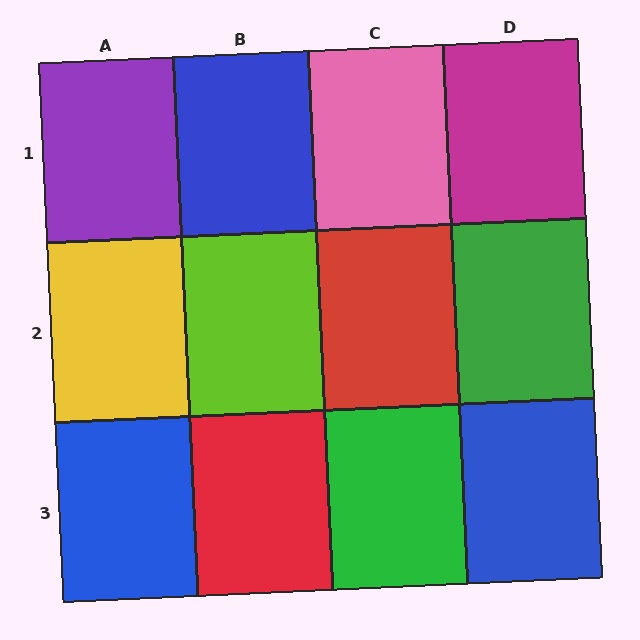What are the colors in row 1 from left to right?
Purple, blue, pink, magenta.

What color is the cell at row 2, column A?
Yellow.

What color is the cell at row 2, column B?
Lime.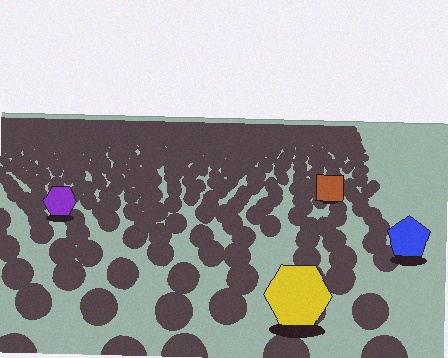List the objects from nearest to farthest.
From nearest to farthest: the yellow hexagon, the blue pentagon, the purple hexagon, the brown square.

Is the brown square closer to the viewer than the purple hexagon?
No. The purple hexagon is closer — you can tell from the texture gradient: the ground texture is coarser near it.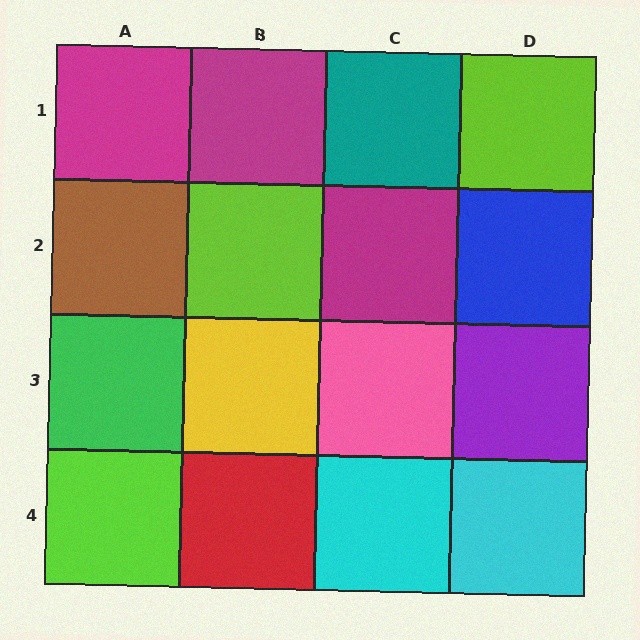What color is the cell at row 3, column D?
Purple.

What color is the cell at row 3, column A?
Green.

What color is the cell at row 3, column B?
Yellow.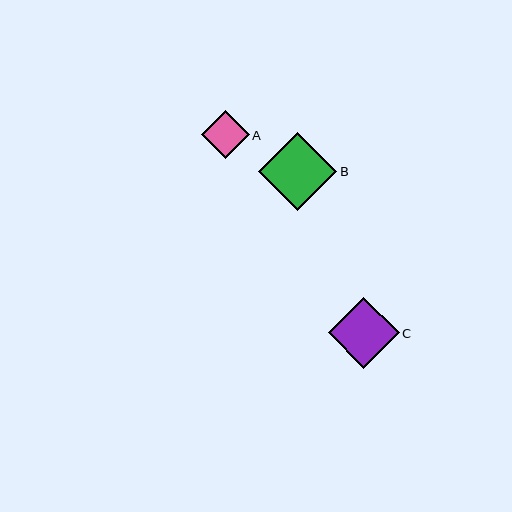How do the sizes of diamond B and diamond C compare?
Diamond B and diamond C are approximately the same size.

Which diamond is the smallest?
Diamond A is the smallest with a size of approximately 48 pixels.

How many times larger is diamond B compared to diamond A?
Diamond B is approximately 1.6 times the size of diamond A.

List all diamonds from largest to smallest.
From largest to smallest: B, C, A.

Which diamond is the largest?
Diamond B is the largest with a size of approximately 78 pixels.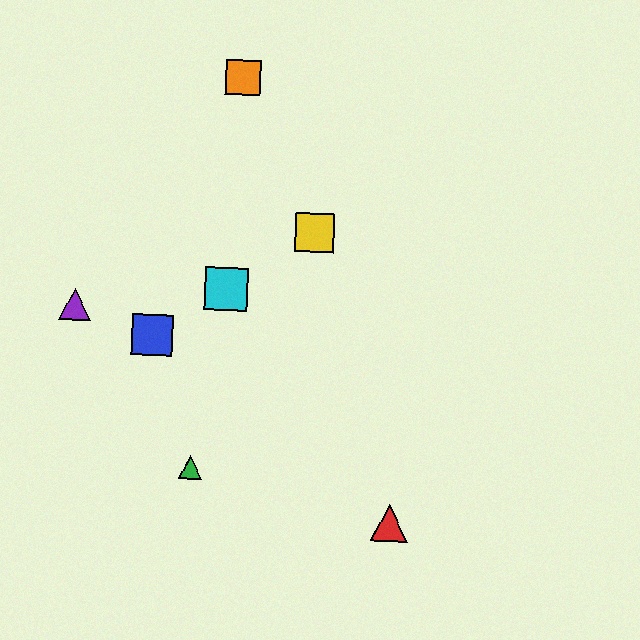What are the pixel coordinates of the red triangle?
The red triangle is at (389, 523).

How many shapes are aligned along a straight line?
3 shapes (the blue square, the yellow square, the cyan square) are aligned along a straight line.